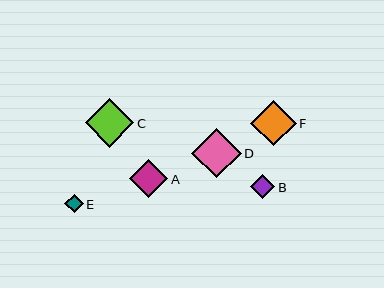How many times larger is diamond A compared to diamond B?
Diamond A is approximately 1.6 times the size of diamond B.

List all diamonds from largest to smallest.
From largest to smallest: D, C, F, A, B, E.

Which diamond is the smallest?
Diamond E is the smallest with a size of approximately 18 pixels.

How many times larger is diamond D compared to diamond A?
Diamond D is approximately 1.3 times the size of diamond A.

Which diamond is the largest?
Diamond D is the largest with a size of approximately 49 pixels.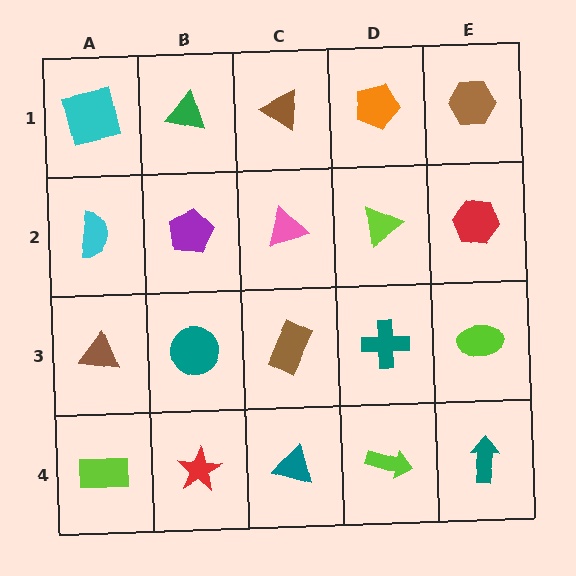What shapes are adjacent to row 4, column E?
A lime ellipse (row 3, column E), a lime arrow (row 4, column D).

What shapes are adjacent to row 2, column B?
A green triangle (row 1, column B), a teal circle (row 3, column B), a cyan semicircle (row 2, column A), a pink triangle (row 2, column C).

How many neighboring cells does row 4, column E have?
2.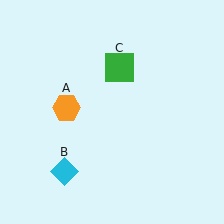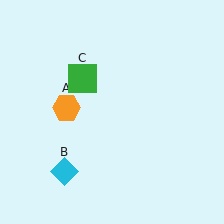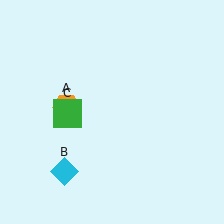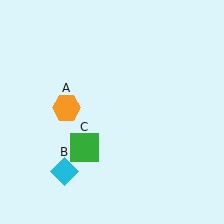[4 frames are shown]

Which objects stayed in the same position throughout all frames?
Orange hexagon (object A) and cyan diamond (object B) remained stationary.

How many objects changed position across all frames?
1 object changed position: green square (object C).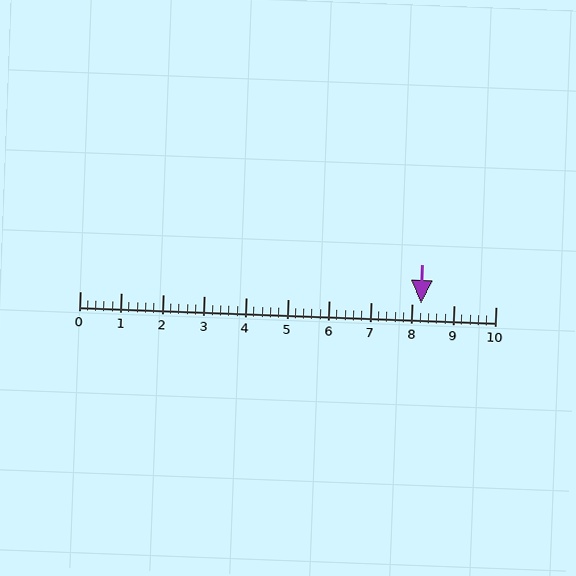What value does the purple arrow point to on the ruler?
The purple arrow points to approximately 8.2.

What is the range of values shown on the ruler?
The ruler shows values from 0 to 10.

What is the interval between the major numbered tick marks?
The major tick marks are spaced 1 units apart.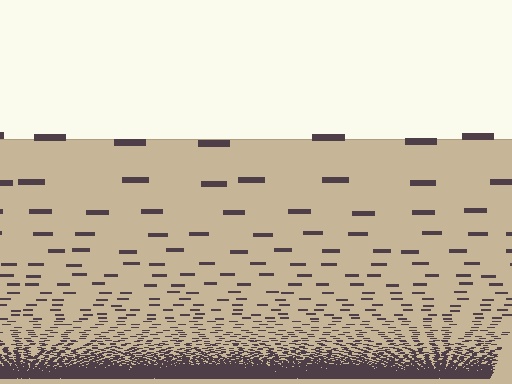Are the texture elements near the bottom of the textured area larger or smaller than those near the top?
Smaller. The gradient is inverted — elements near the bottom are smaller and denser.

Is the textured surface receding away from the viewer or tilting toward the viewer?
The surface appears to tilt toward the viewer. Texture elements get larger and sparser toward the top.